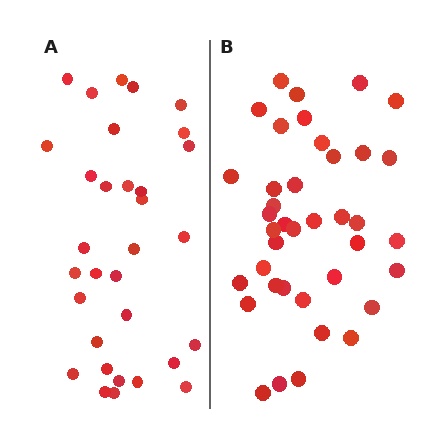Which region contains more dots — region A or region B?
Region B (the right region) has more dots.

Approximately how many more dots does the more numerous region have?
Region B has roughly 8 or so more dots than region A.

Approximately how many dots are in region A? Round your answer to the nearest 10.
About 30 dots. (The exact count is 32, which rounds to 30.)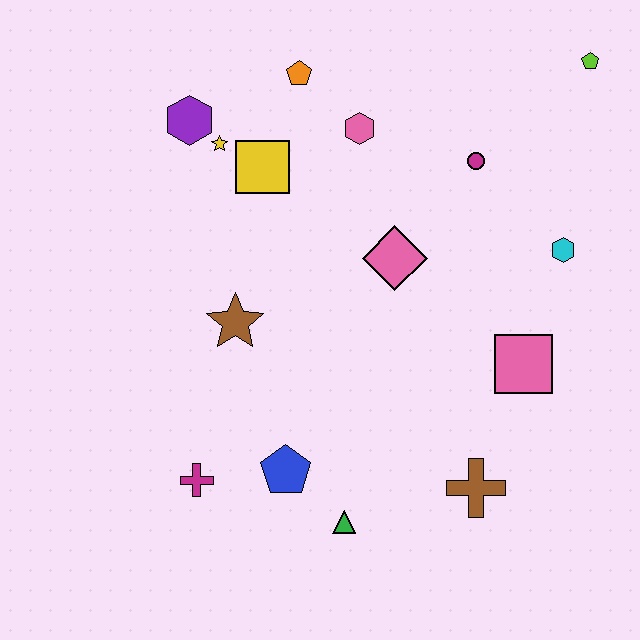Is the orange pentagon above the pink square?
Yes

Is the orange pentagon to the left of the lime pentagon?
Yes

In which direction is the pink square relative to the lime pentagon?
The pink square is below the lime pentagon.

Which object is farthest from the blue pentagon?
The lime pentagon is farthest from the blue pentagon.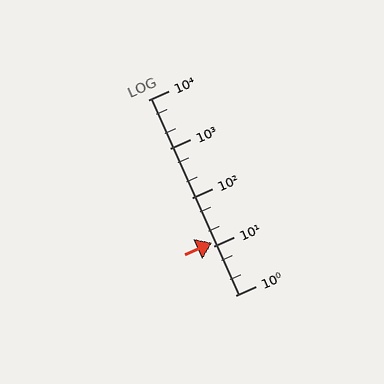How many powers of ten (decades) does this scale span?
The scale spans 4 decades, from 1 to 10000.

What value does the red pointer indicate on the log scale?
The pointer indicates approximately 12.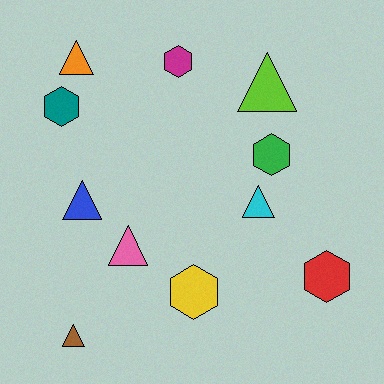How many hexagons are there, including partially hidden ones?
There are 5 hexagons.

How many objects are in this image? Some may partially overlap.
There are 11 objects.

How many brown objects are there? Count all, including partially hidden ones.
There is 1 brown object.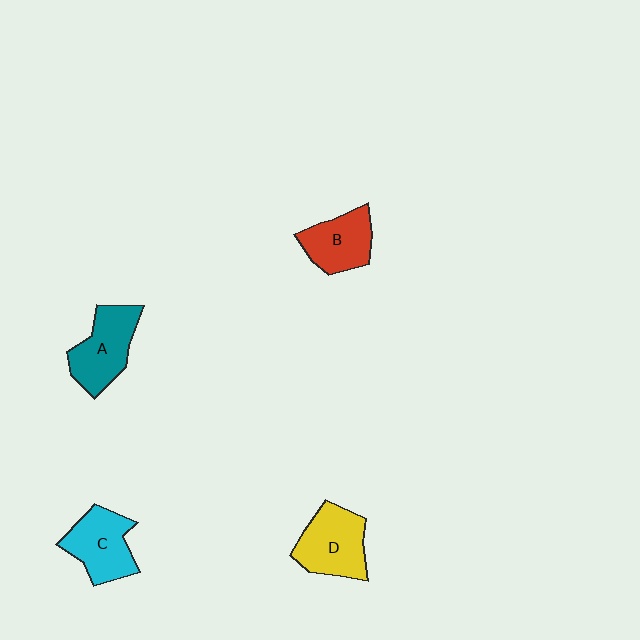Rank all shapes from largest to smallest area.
From largest to smallest: D (yellow), A (teal), C (cyan), B (red).